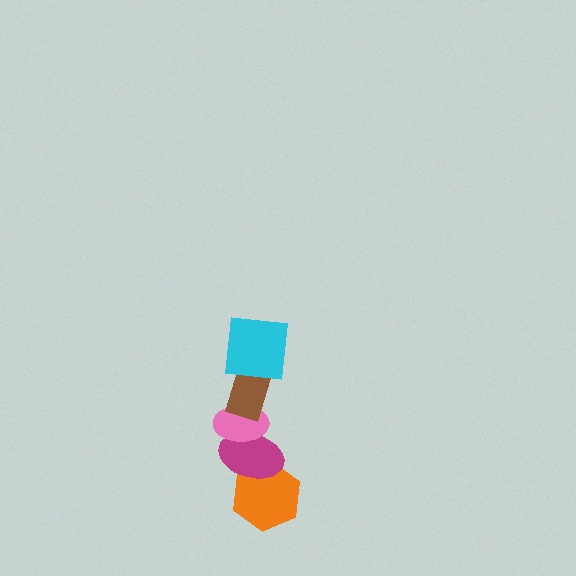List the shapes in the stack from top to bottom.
From top to bottom: the cyan square, the brown rectangle, the pink ellipse, the magenta ellipse, the orange hexagon.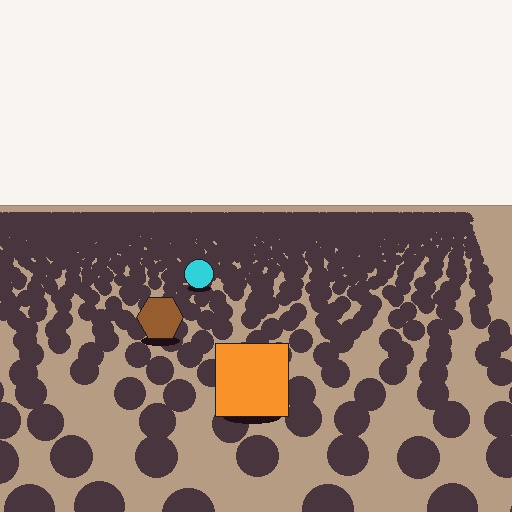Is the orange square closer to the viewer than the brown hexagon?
Yes. The orange square is closer — you can tell from the texture gradient: the ground texture is coarser near it.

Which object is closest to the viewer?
The orange square is closest. The texture marks near it are larger and more spread out.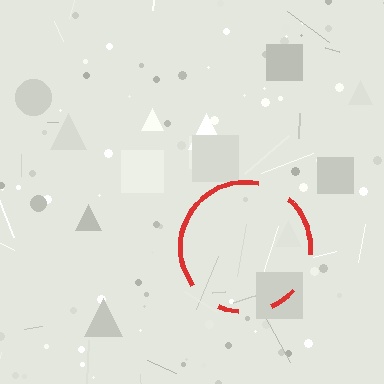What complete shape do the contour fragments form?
The contour fragments form a circle.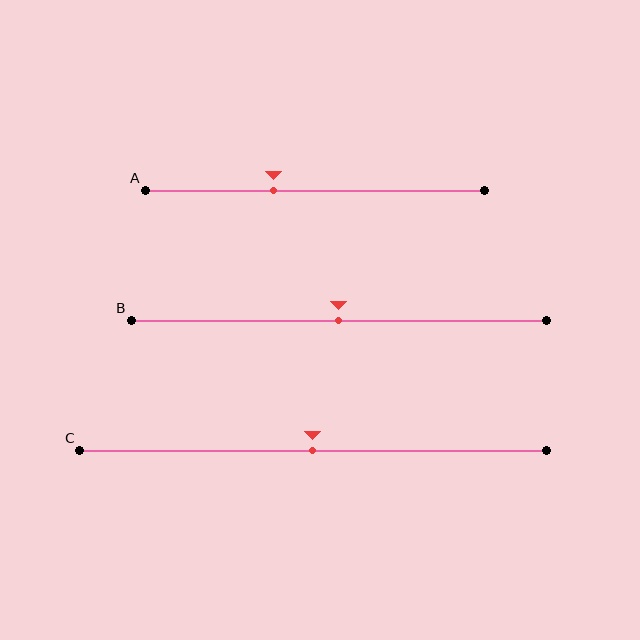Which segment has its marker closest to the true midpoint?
Segment B has its marker closest to the true midpoint.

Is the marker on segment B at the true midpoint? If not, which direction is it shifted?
Yes, the marker on segment B is at the true midpoint.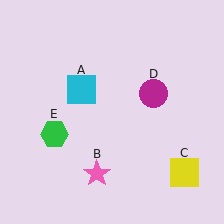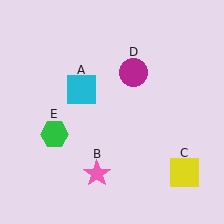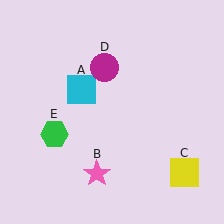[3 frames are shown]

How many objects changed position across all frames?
1 object changed position: magenta circle (object D).